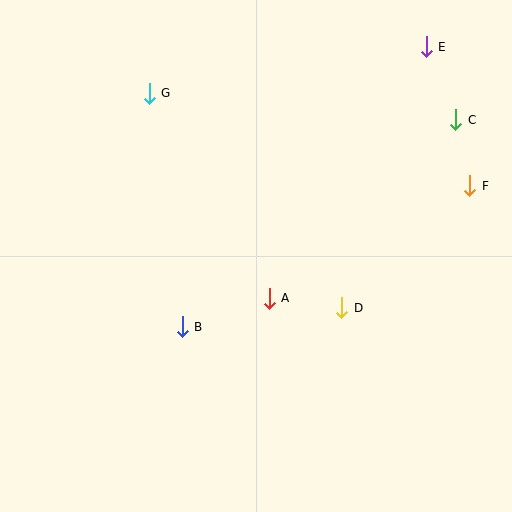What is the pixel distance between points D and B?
The distance between D and B is 160 pixels.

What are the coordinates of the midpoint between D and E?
The midpoint between D and E is at (384, 177).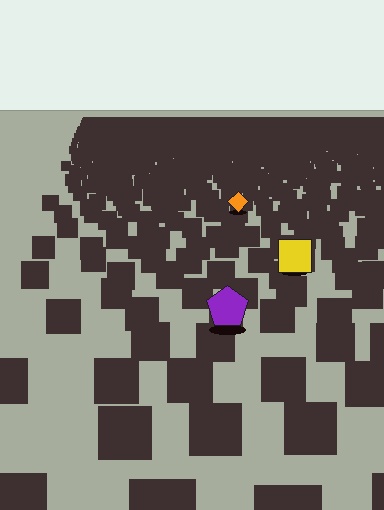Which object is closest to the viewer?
The purple pentagon is closest. The texture marks near it are larger and more spread out.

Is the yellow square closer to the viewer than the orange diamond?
Yes. The yellow square is closer — you can tell from the texture gradient: the ground texture is coarser near it.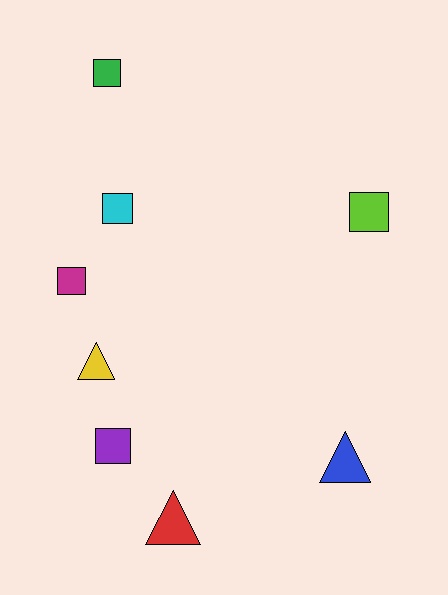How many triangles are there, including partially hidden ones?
There are 3 triangles.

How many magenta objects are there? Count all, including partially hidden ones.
There is 1 magenta object.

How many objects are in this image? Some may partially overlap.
There are 8 objects.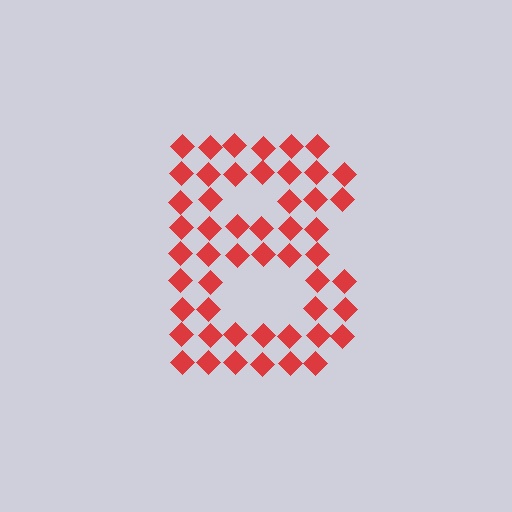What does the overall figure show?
The overall figure shows the letter B.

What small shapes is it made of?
It is made of small diamonds.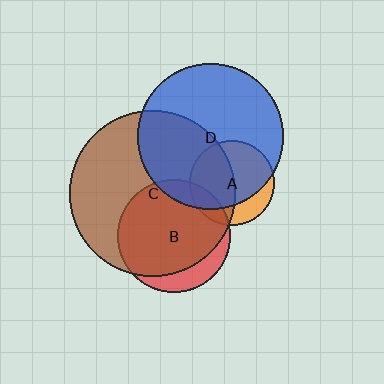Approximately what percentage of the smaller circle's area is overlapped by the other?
Approximately 50%.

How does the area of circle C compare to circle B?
Approximately 2.2 times.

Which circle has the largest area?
Circle C (brown).